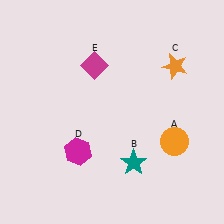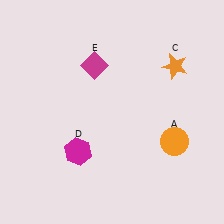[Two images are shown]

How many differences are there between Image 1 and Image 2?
There is 1 difference between the two images.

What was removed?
The teal star (B) was removed in Image 2.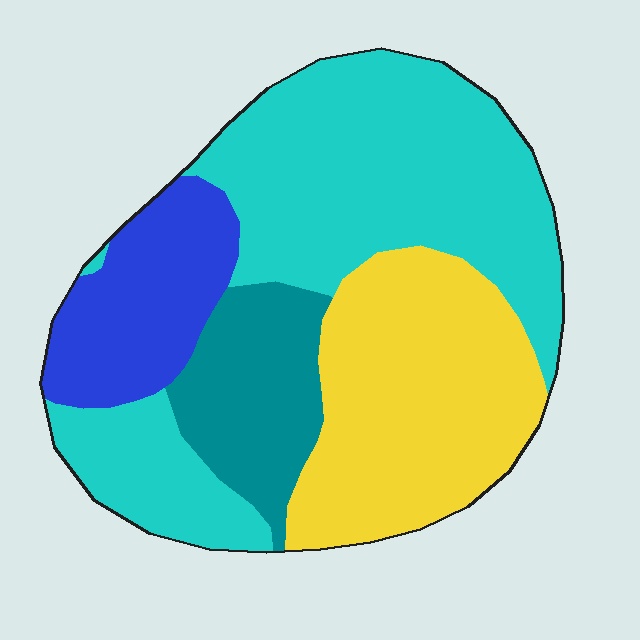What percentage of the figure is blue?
Blue covers about 15% of the figure.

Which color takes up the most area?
Cyan, at roughly 45%.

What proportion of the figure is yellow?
Yellow covers roughly 30% of the figure.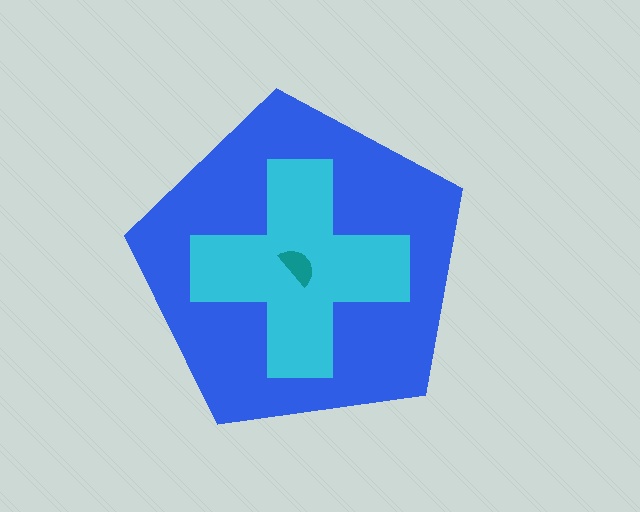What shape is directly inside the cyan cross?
The teal semicircle.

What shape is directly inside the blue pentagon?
The cyan cross.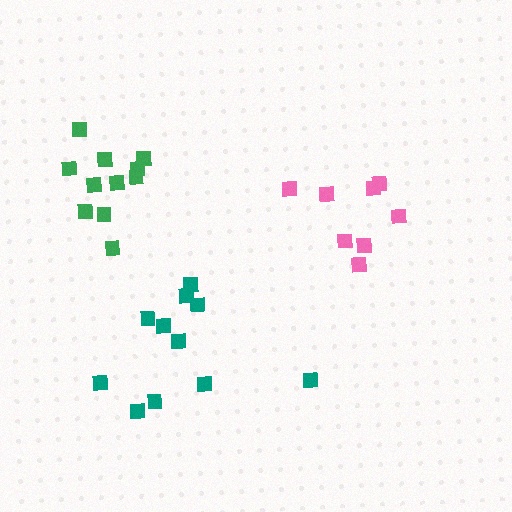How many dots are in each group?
Group 1: 8 dots, Group 2: 11 dots, Group 3: 11 dots (30 total).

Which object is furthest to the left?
The green cluster is leftmost.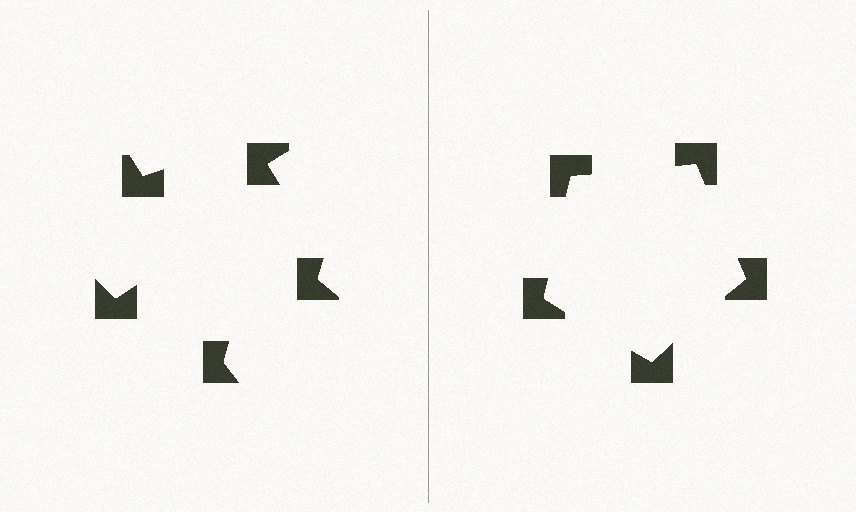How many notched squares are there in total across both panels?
10 — 5 on each side.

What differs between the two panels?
The notched squares are positioned identically on both sides; only the wedge orientations differ. On the right they align to a pentagon; on the left they are misaligned.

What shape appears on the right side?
An illusory pentagon.